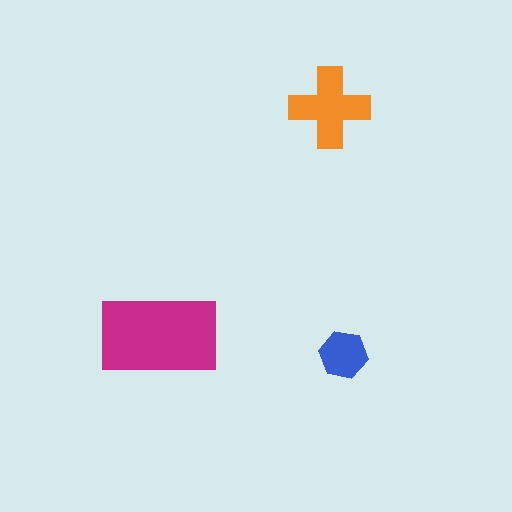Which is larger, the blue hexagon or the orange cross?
The orange cross.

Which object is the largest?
The magenta rectangle.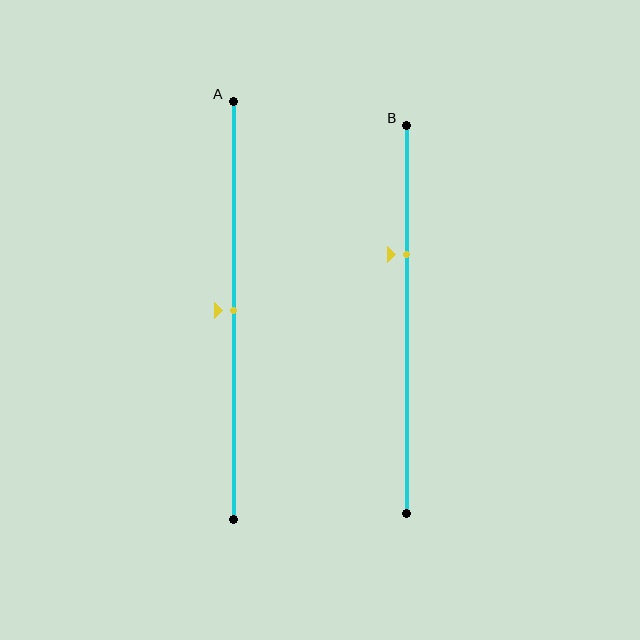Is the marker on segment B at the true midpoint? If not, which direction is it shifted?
No, the marker on segment B is shifted upward by about 17% of the segment length.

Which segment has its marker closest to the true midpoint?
Segment A has its marker closest to the true midpoint.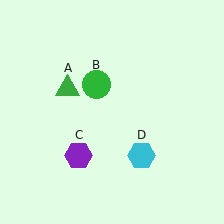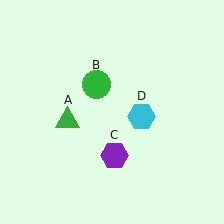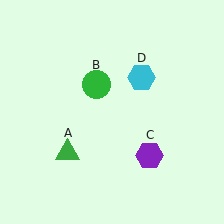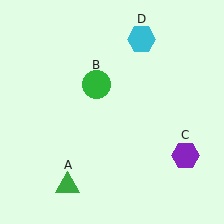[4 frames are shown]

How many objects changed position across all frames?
3 objects changed position: green triangle (object A), purple hexagon (object C), cyan hexagon (object D).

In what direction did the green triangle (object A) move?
The green triangle (object A) moved down.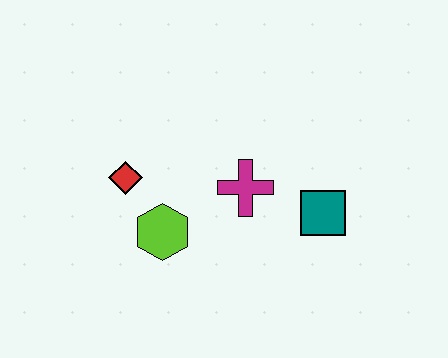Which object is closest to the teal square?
The magenta cross is closest to the teal square.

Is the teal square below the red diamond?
Yes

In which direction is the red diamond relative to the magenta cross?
The red diamond is to the left of the magenta cross.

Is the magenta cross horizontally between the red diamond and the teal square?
Yes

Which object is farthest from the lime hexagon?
The teal square is farthest from the lime hexagon.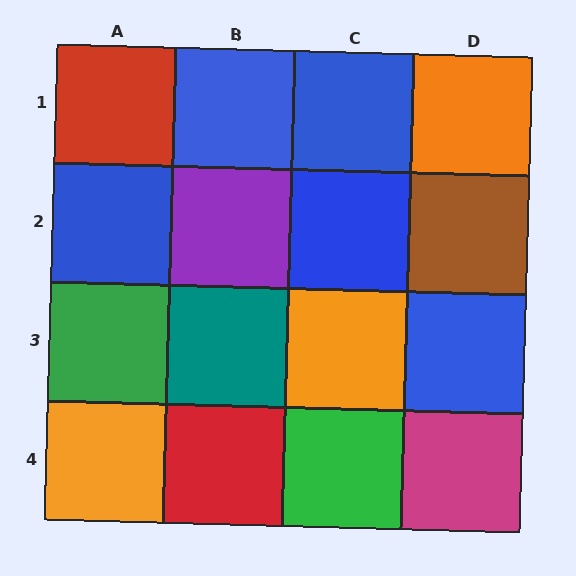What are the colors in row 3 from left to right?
Green, teal, orange, blue.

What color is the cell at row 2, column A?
Blue.